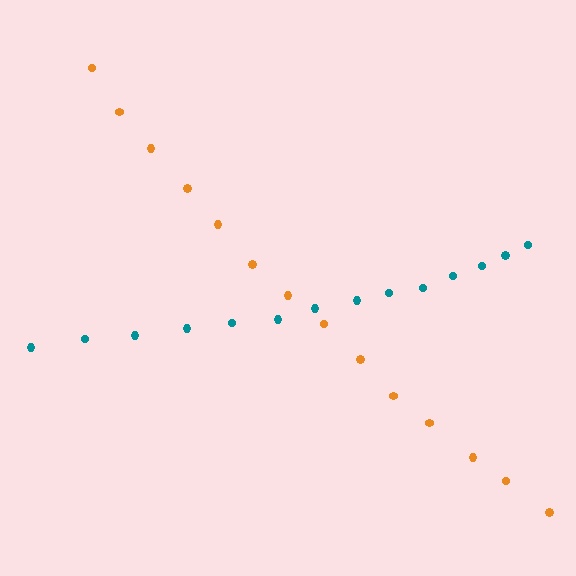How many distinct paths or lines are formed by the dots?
There are 2 distinct paths.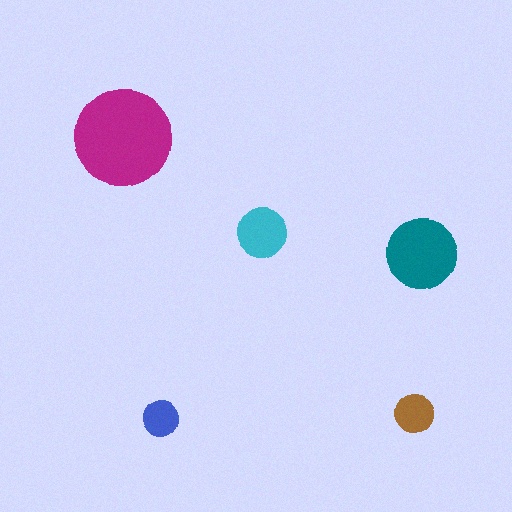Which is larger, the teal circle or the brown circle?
The teal one.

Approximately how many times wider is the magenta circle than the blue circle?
About 2.5 times wider.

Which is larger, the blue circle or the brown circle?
The brown one.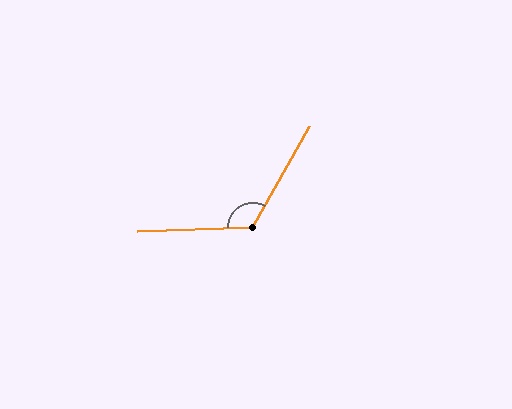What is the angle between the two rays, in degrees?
Approximately 121 degrees.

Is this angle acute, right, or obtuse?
It is obtuse.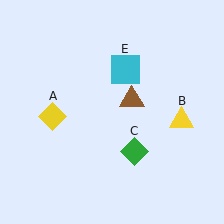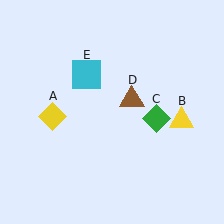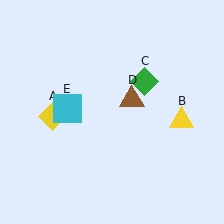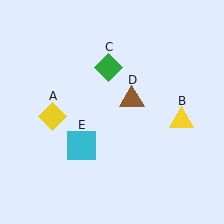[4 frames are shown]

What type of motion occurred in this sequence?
The green diamond (object C), cyan square (object E) rotated counterclockwise around the center of the scene.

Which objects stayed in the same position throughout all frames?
Yellow diamond (object A) and yellow triangle (object B) and brown triangle (object D) remained stationary.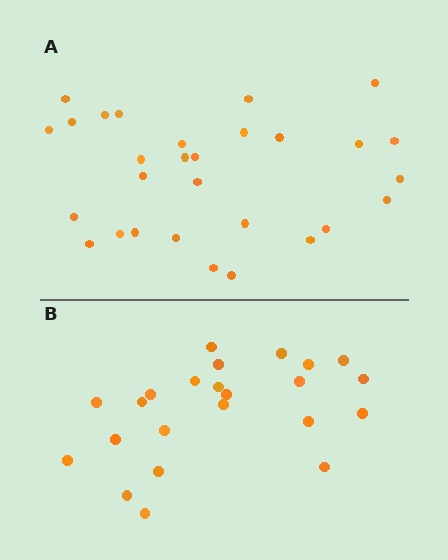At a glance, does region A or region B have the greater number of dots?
Region A (the top region) has more dots.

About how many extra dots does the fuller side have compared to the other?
Region A has about 6 more dots than region B.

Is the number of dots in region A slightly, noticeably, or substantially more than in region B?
Region A has noticeably more, but not dramatically so. The ratio is roughly 1.3 to 1.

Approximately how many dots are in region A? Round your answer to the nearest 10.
About 30 dots. (The exact count is 29, which rounds to 30.)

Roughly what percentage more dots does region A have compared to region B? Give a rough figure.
About 25% more.